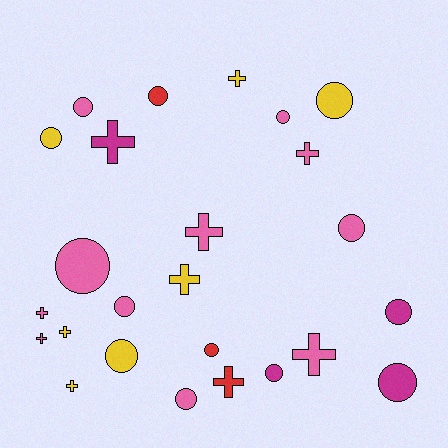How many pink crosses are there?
There are 5 pink crosses.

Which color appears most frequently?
Pink, with 11 objects.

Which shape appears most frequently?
Circle, with 14 objects.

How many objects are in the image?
There are 25 objects.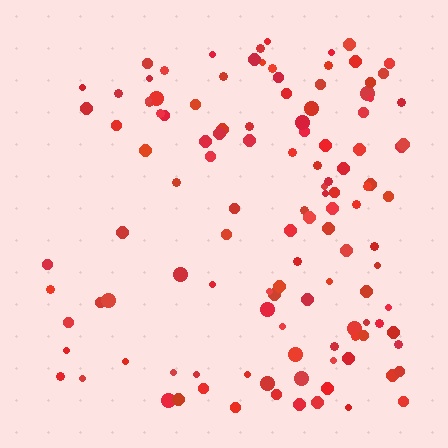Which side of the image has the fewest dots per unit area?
The left.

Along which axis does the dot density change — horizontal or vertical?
Horizontal.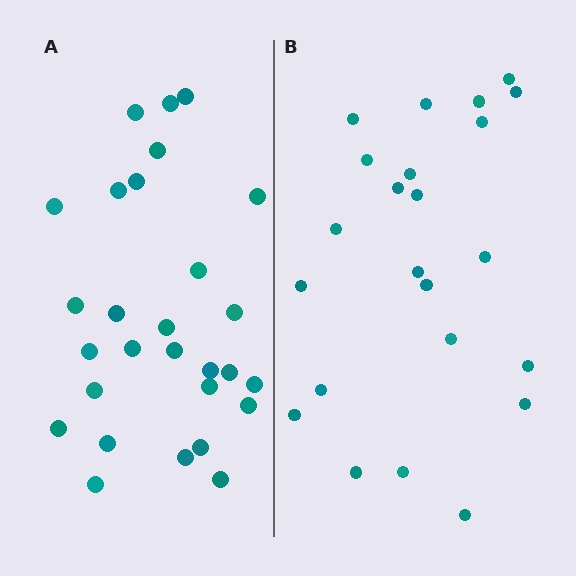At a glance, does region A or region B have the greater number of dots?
Region A (the left region) has more dots.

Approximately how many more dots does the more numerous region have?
Region A has about 5 more dots than region B.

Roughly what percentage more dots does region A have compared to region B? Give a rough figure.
About 20% more.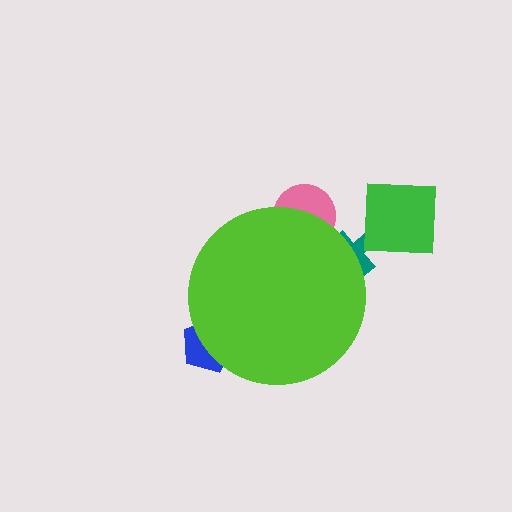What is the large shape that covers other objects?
A lime circle.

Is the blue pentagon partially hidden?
Yes, the blue pentagon is partially hidden behind the lime circle.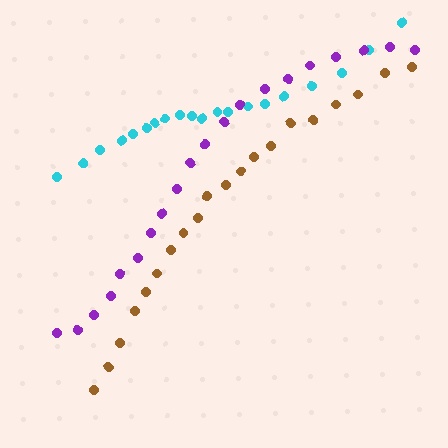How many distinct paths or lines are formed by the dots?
There are 3 distinct paths.